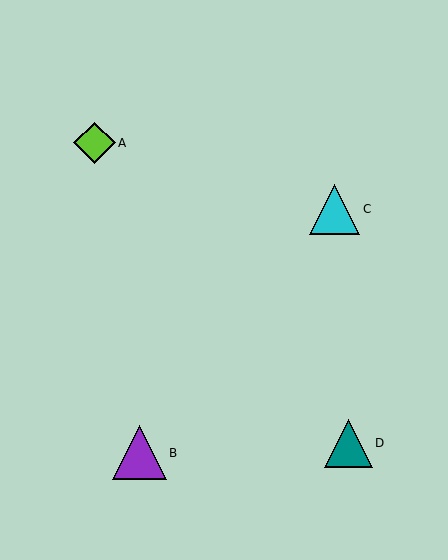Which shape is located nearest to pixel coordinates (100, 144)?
The lime diamond (labeled A) at (94, 143) is nearest to that location.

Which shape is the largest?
The purple triangle (labeled B) is the largest.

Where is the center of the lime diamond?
The center of the lime diamond is at (94, 143).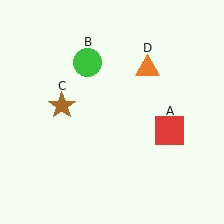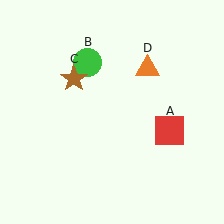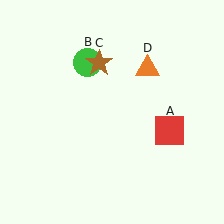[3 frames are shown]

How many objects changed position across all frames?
1 object changed position: brown star (object C).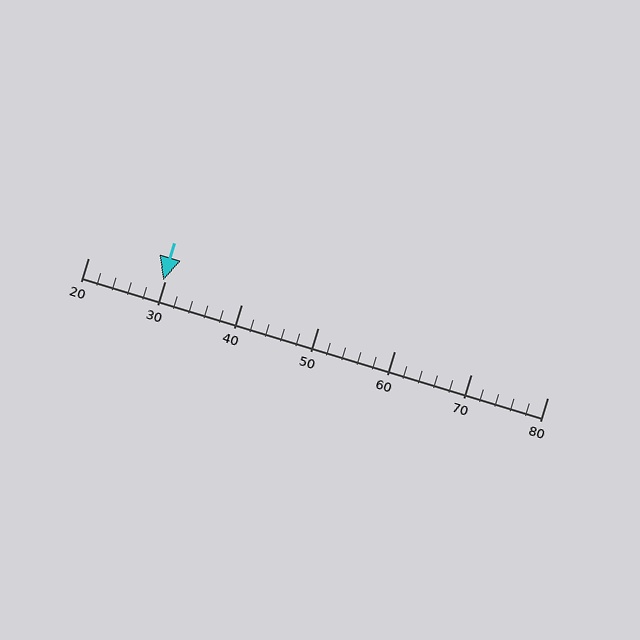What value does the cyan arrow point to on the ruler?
The cyan arrow points to approximately 30.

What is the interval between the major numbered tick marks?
The major tick marks are spaced 10 units apart.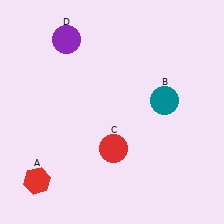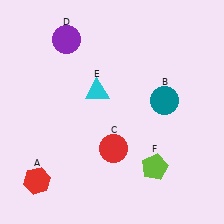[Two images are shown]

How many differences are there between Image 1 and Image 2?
There are 2 differences between the two images.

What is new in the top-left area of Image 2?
A cyan triangle (E) was added in the top-left area of Image 2.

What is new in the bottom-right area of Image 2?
A lime pentagon (F) was added in the bottom-right area of Image 2.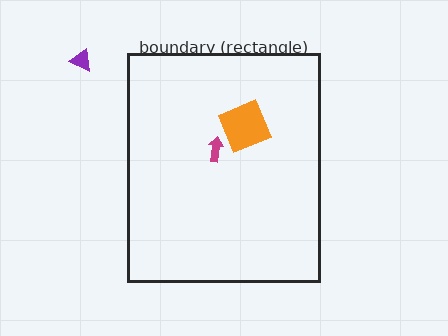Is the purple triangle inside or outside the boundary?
Outside.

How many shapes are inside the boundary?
2 inside, 1 outside.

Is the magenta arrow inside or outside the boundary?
Inside.